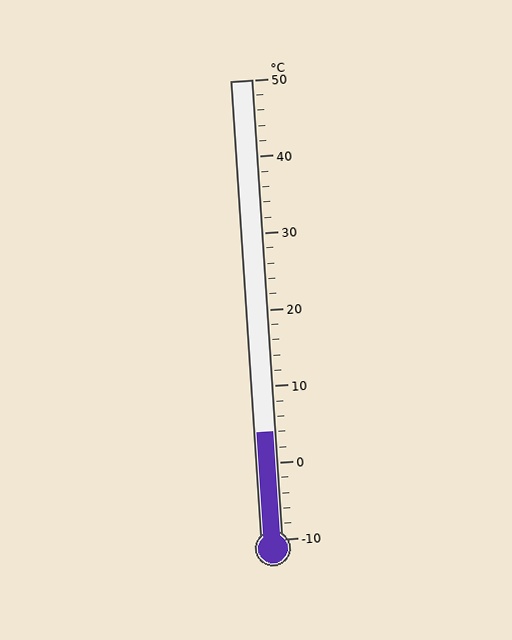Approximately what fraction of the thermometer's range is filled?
The thermometer is filled to approximately 25% of its range.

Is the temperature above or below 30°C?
The temperature is below 30°C.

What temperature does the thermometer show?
The thermometer shows approximately 4°C.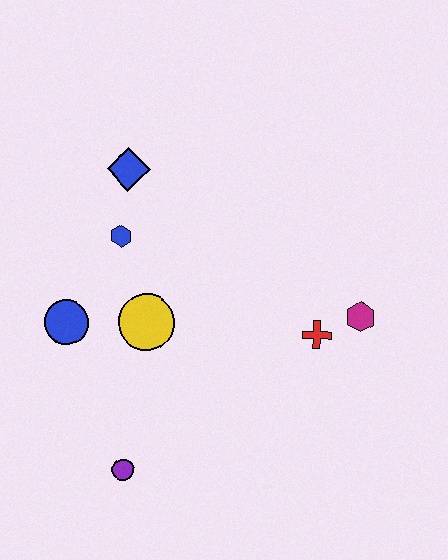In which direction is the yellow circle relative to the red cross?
The yellow circle is to the left of the red cross.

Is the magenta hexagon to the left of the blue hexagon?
No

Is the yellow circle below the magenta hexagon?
Yes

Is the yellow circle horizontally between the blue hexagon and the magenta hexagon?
Yes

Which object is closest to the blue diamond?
The blue hexagon is closest to the blue diamond.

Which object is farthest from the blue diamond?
The purple circle is farthest from the blue diamond.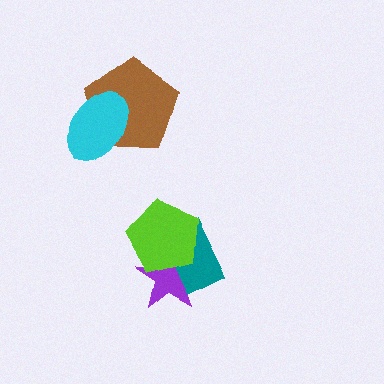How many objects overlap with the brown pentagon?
1 object overlaps with the brown pentagon.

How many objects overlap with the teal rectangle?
2 objects overlap with the teal rectangle.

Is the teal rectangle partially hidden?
Yes, it is partially covered by another shape.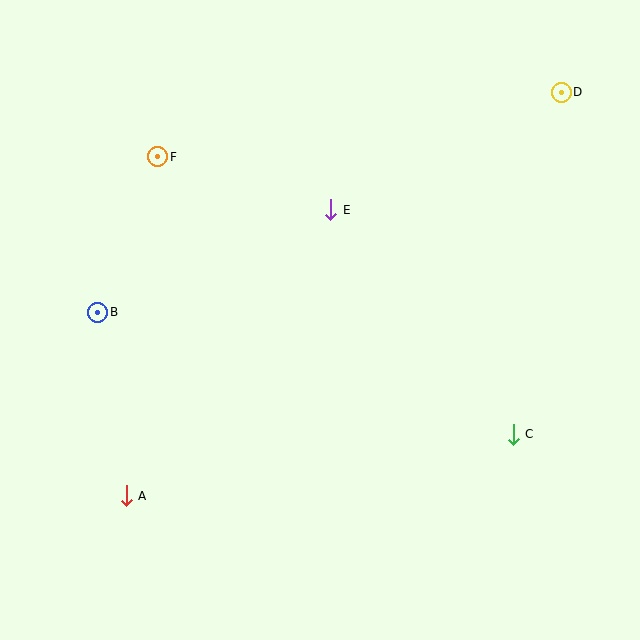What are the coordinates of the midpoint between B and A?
The midpoint between B and A is at (112, 404).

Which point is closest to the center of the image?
Point E at (331, 210) is closest to the center.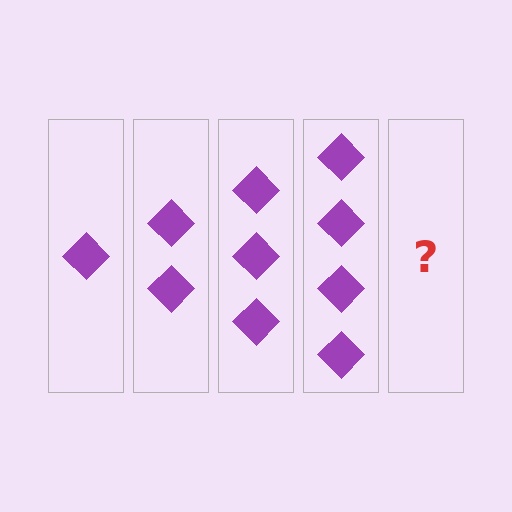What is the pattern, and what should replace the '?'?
The pattern is that each step adds one more diamond. The '?' should be 5 diamonds.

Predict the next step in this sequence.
The next step is 5 diamonds.